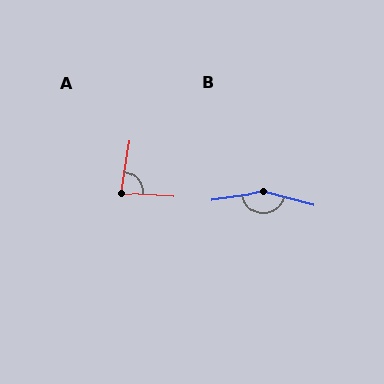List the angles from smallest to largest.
A (84°), B (156°).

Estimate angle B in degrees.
Approximately 156 degrees.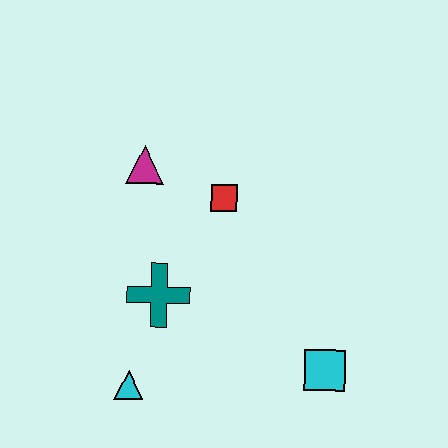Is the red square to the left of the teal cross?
No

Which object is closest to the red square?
The magenta triangle is closest to the red square.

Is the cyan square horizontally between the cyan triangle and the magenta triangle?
No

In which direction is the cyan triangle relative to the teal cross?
The cyan triangle is below the teal cross.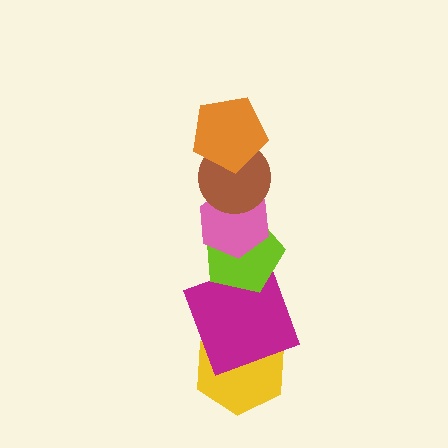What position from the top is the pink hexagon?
The pink hexagon is 3rd from the top.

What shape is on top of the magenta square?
The lime pentagon is on top of the magenta square.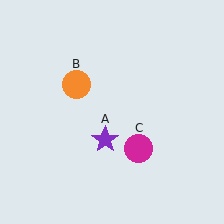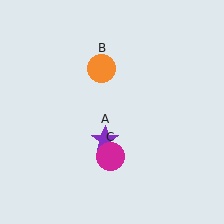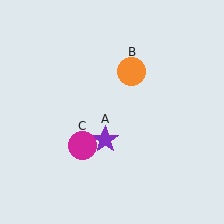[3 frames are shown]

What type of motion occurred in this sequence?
The orange circle (object B), magenta circle (object C) rotated clockwise around the center of the scene.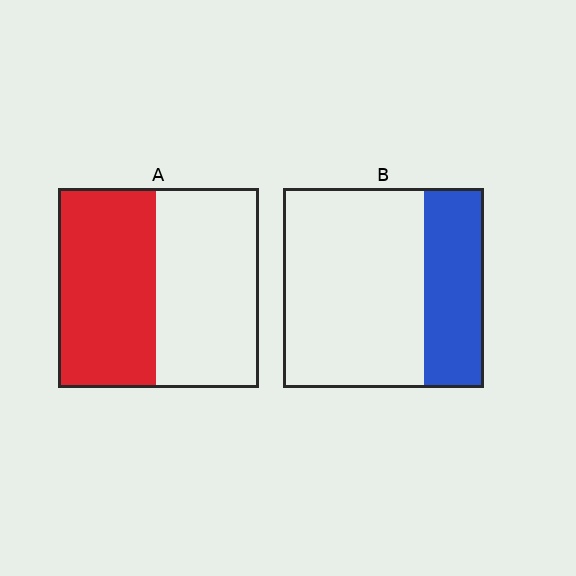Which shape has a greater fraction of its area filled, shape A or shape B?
Shape A.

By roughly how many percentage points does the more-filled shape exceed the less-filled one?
By roughly 20 percentage points (A over B).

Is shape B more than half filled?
No.